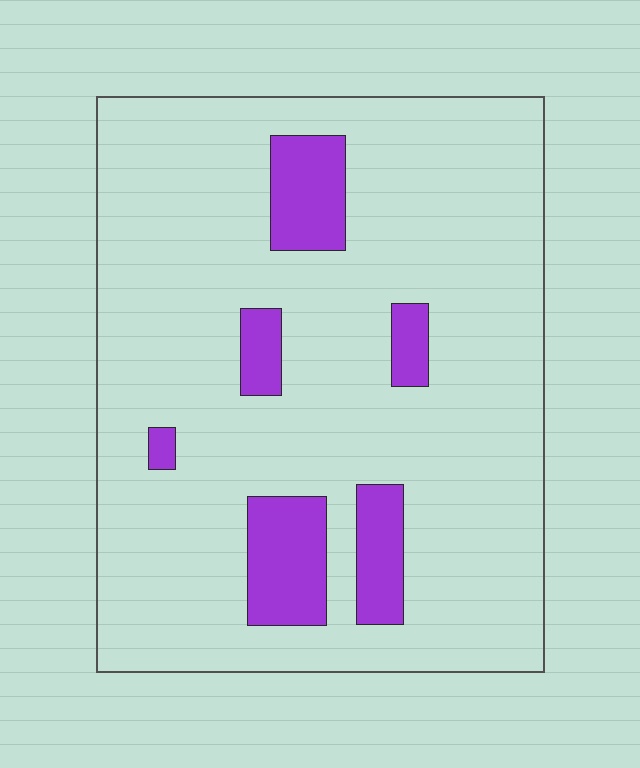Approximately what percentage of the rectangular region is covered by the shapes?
Approximately 15%.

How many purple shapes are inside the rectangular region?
6.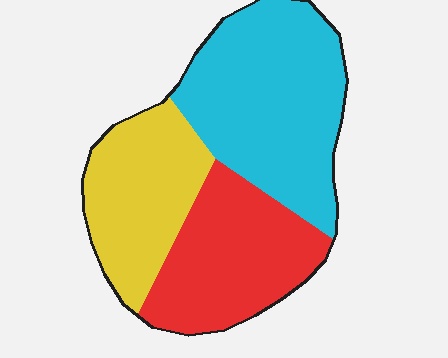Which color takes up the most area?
Cyan, at roughly 45%.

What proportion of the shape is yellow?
Yellow takes up between a sixth and a third of the shape.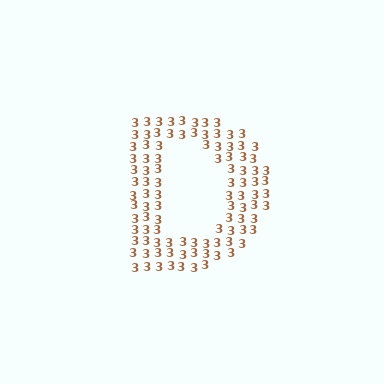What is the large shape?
The large shape is the letter D.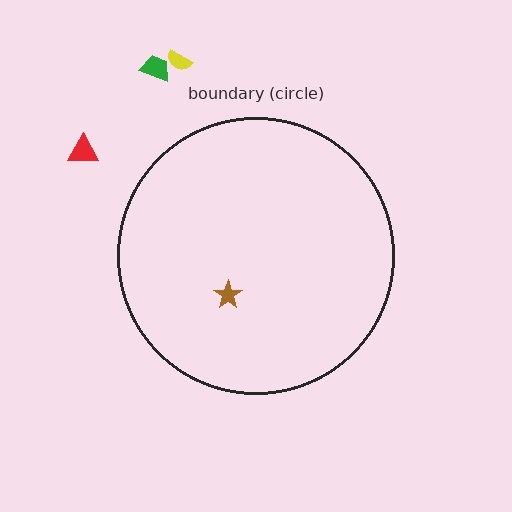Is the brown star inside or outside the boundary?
Inside.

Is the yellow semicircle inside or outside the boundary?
Outside.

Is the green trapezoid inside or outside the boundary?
Outside.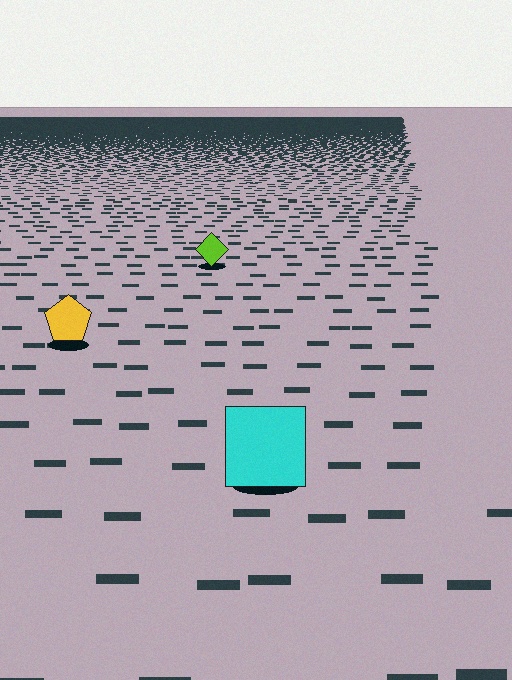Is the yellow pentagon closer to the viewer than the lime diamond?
Yes. The yellow pentagon is closer — you can tell from the texture gradient: the ground texture is coarser near it.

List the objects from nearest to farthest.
From nearest to farthest: the cyan square, the yellow pentagon, the lime diamond.